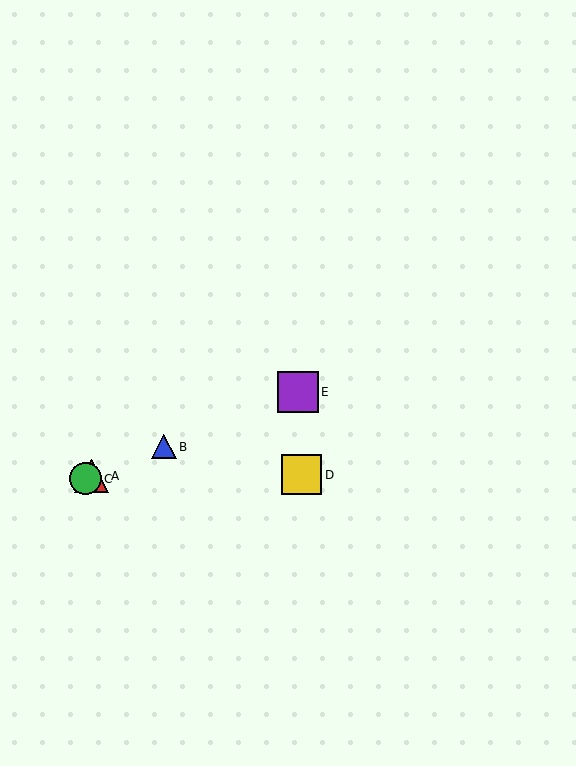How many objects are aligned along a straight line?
4 objects (A, B, C, E) are aligned along a straight line.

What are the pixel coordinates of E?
Object E is at (298, 392).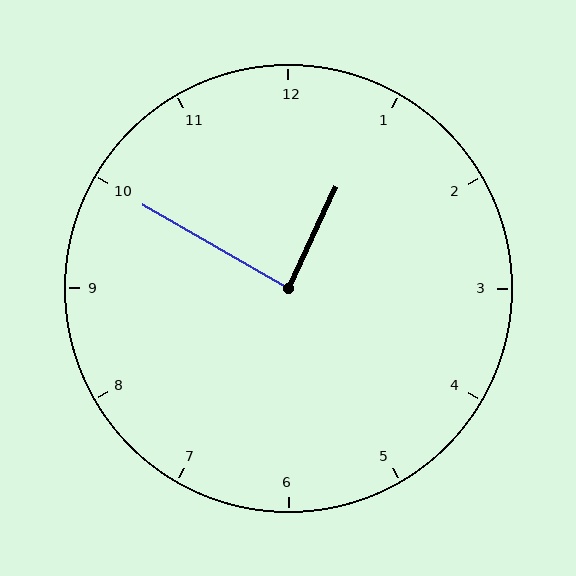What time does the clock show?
12:50.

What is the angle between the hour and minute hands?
Approximately 85 degrees.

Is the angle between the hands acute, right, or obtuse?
It is right.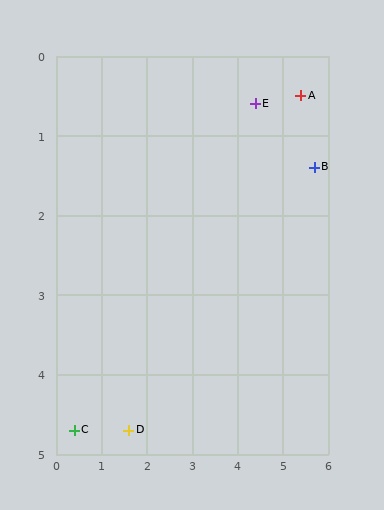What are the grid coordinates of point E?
Point E is at approximately (4.4, 0.6).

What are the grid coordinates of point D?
Point D is at approximately (1.6, 4.7).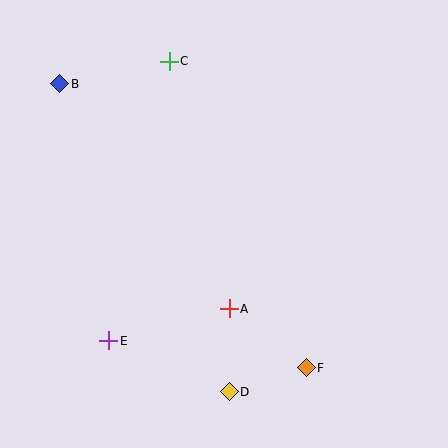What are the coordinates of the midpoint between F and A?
The midpoint between F and A is at (268, 338).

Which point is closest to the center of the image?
Point A at (229, 309) is closest to the center.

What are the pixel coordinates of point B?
Point B is at (60, 84).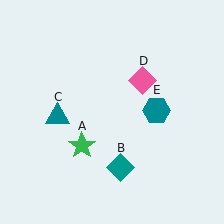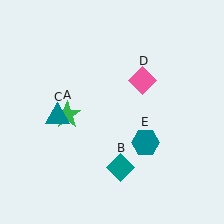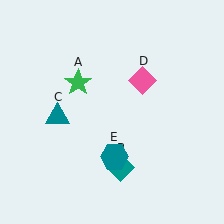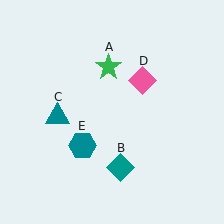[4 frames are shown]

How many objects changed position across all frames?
2 objects changed position: green star (object A), teal hexagon (object E).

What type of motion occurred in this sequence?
The green star (object A), teal hexagon (object E) rotated clockwise around the center of the scene.